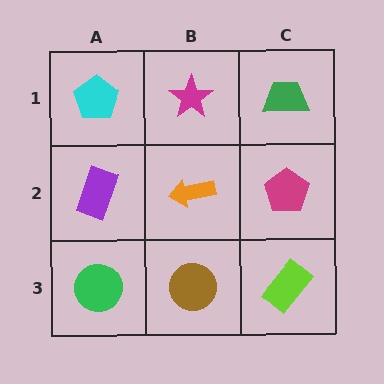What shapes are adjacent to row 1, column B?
An orange arrow (row 2, column B), a cyan pentagon (row 1, column A), a green trapezoid (row 1, column C).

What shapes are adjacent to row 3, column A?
A purple rectangle (row 2, column A), a brown circle (row 3, column B).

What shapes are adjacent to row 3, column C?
A magenta pentagon (row 2, column C), a brown circle (row 3, column B).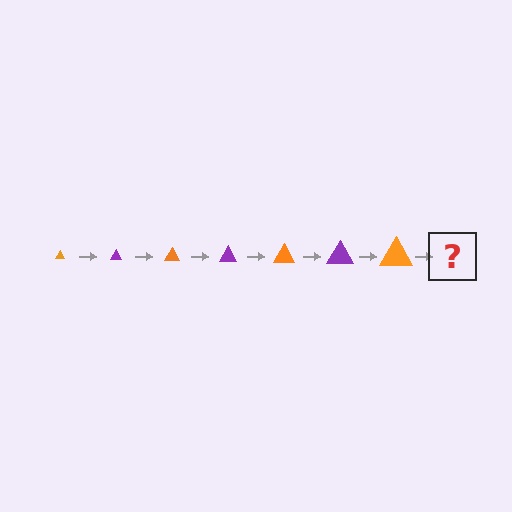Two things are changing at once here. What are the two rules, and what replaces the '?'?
The two rules are that the triangle grows larger each step and the color cycles through orange and purple. The '?' should be a purple triangle, larger than the previous one.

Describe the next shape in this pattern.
It should be a purple triangle, larger than the previous one.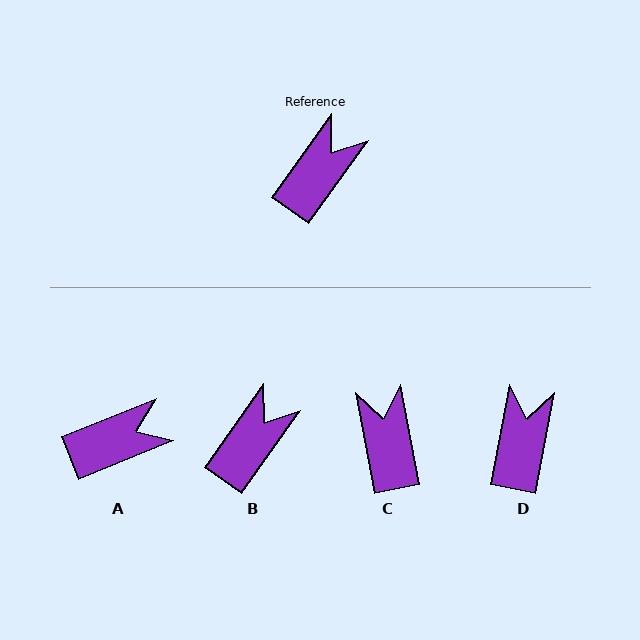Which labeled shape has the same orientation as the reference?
B.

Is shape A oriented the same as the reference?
No, it is off by about 32 degrees.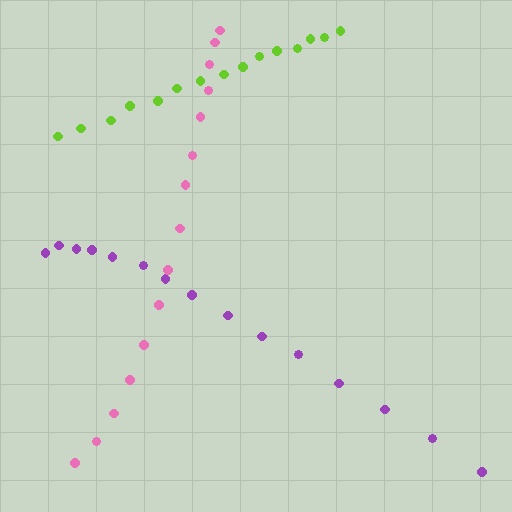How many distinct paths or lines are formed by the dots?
There are 3 distinct paths.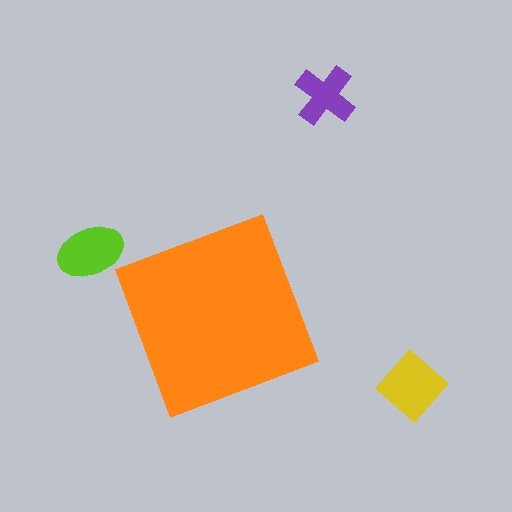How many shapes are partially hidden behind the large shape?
0 shapes are partially hidden.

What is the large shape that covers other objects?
An orange square.